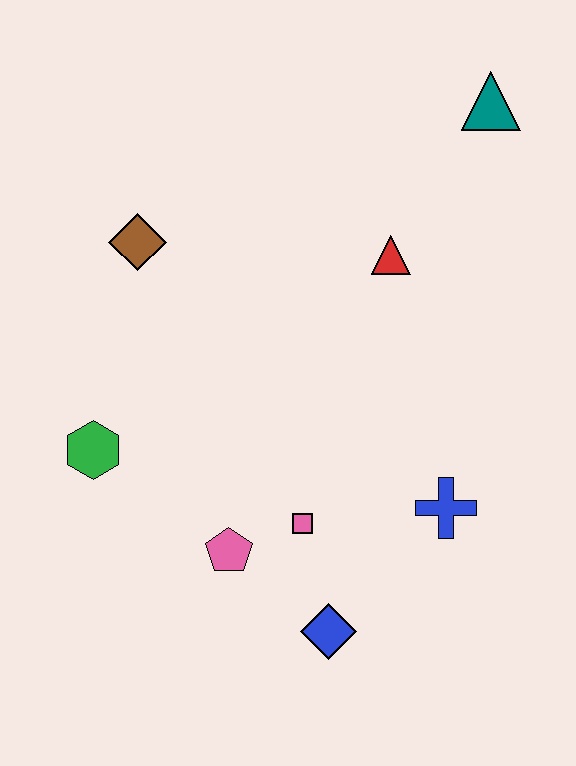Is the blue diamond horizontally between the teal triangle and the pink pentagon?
Yes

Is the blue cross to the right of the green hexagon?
Yes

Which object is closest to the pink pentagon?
The pink square is closest to the pink pentagon.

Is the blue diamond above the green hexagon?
No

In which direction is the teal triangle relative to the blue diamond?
The teal triangle is above the blue diamond.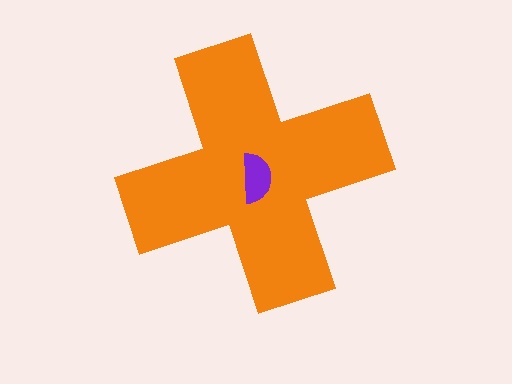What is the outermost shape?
The orange cross.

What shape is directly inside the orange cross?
The purple semicircle.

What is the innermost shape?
The purple semicircle.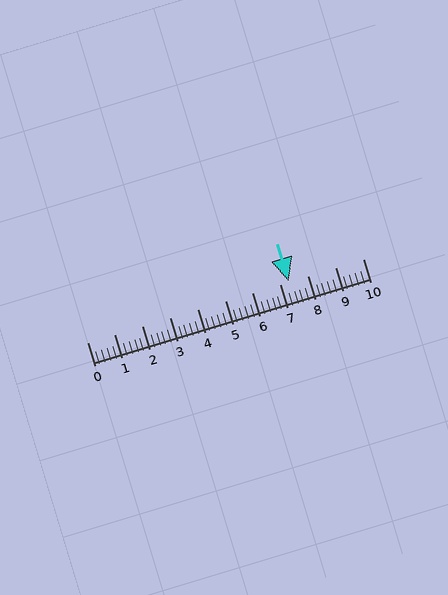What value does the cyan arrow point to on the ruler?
The cyan arrow points to approximately 7.3.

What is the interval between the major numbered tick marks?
The major tick marks are spaced 1 units apart.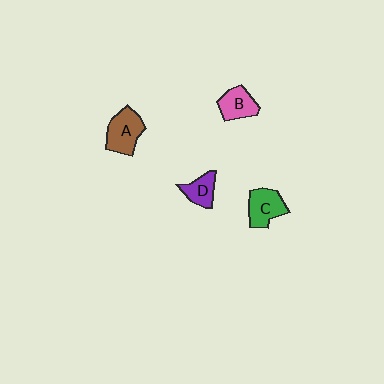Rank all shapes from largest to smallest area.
From largest to smallest: A (brown), C (green), B (pink), D (purple).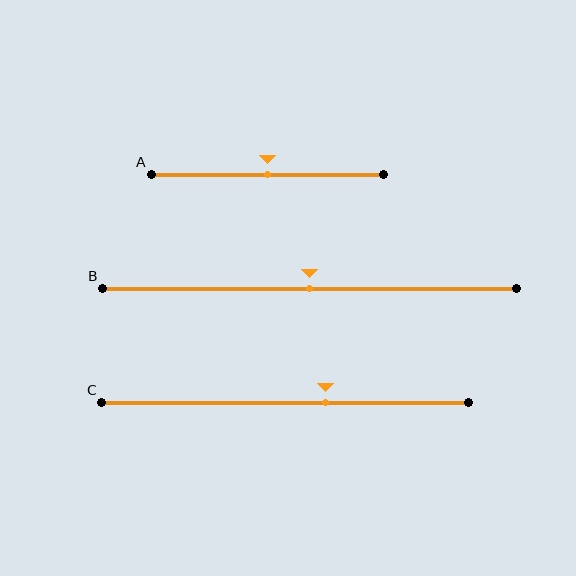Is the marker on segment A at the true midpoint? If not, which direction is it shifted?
Yes, the marker on segment A is at the true midpoint.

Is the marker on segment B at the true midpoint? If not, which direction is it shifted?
Yes, the marker on segment B is at the true midpoint.